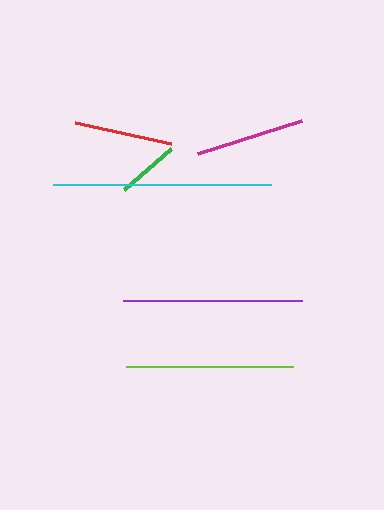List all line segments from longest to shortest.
From longest to shortest: cyan, purple, lime, magenta, red, green.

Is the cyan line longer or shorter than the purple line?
The cyan line is longer than the purple line.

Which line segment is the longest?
The cyan line is the longest at approximately 219 pixels.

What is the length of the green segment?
The green segment is approximately 63 pixels long.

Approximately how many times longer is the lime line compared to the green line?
The lime line is approximately 2.6 times the length of the green line.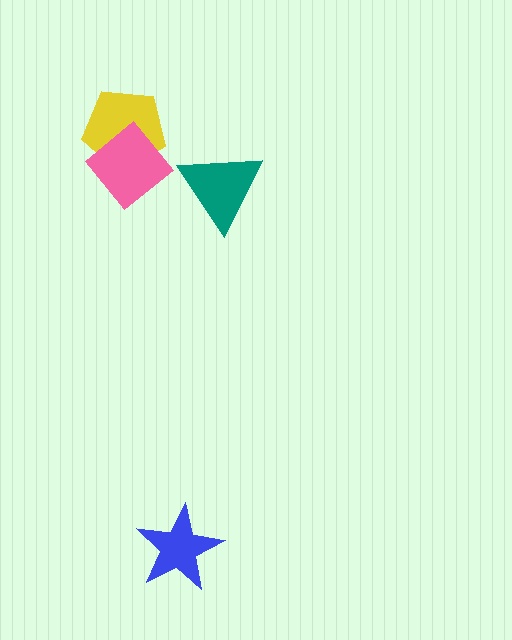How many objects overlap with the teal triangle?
0 objects overlap with the teal triangle.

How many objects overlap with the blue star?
0 objects overlap with the blue star.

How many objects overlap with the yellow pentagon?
1 object overlaps with the yellow pentagon.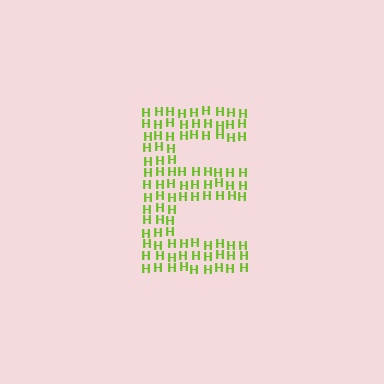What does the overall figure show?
The overall figure shows the letter E.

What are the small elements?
The small elements are letter H's.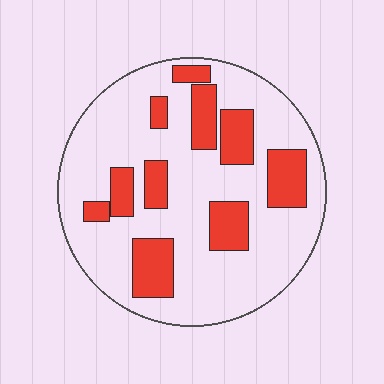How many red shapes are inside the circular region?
10.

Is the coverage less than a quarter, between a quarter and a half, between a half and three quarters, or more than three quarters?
Between a quarter and a half.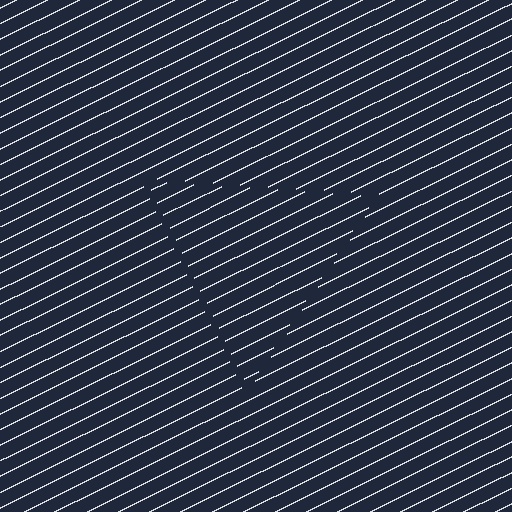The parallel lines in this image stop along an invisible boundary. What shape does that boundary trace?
An illusory triangle. The interior of the shape contains the same grating, shifted by half a period — the contour is defined by the phase discontinuity where line-ends from the inner and outer gratings abut.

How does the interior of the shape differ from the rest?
The interior of the shape contains the same grating, shifted by half a period — the contour is defined by the phase discontinuity where line-ends from the inner and outer gratings abut.